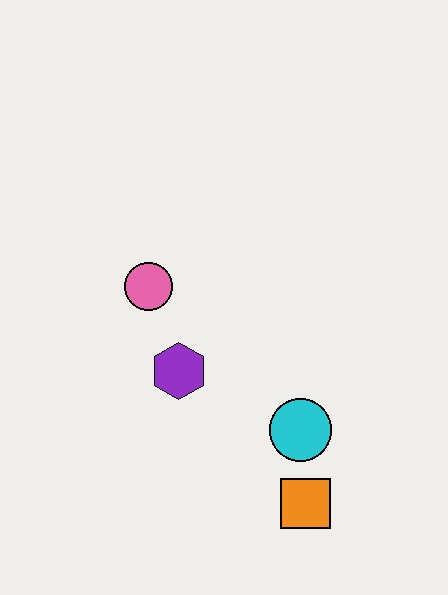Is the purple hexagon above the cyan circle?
Yes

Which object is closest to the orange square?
The cyan circle is closest to the orange square.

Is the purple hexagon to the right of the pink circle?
Yes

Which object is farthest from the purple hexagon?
The orange square is farthest from the purple hexagon.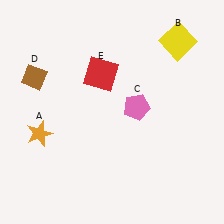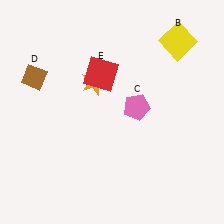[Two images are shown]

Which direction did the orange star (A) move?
The orange star (A) moved right.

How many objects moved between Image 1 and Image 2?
1 object moved between the two images.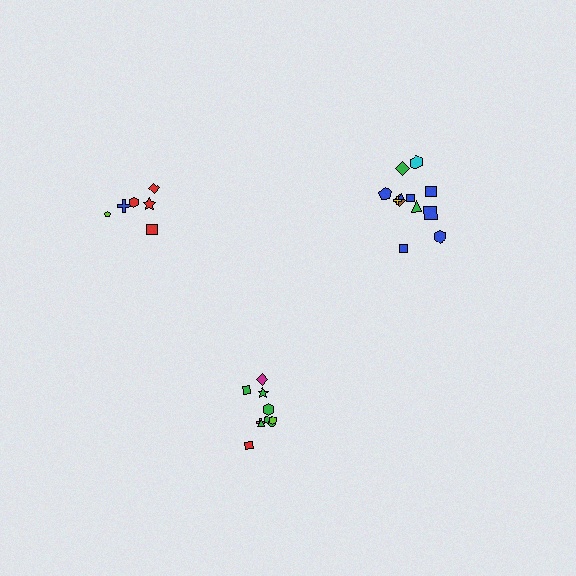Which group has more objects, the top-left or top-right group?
The top-right group.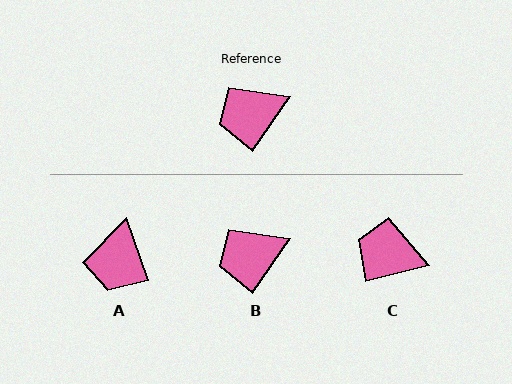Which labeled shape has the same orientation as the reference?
B.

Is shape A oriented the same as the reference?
No, it is off by about 54 degrees.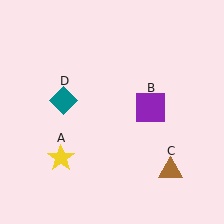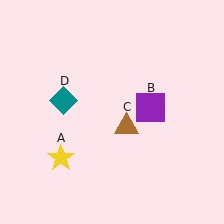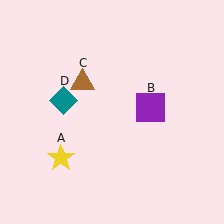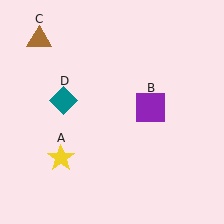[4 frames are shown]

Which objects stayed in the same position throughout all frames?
Yellow star (object A) and purple square (object B) and teal diamond (object D) remained stationary.